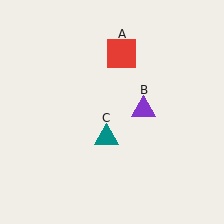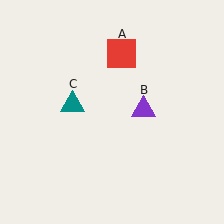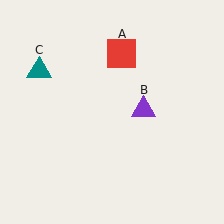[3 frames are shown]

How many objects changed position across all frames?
1 object changed position: teal triangle (object C).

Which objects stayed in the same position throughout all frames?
Red square (object A) and purple triangle (object B) remained stationary.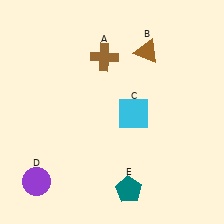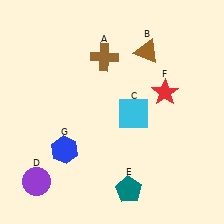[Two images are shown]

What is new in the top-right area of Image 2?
A red star (F) was added in the top-right area of Image 2.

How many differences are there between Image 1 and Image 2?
There are 2 differences between the two images.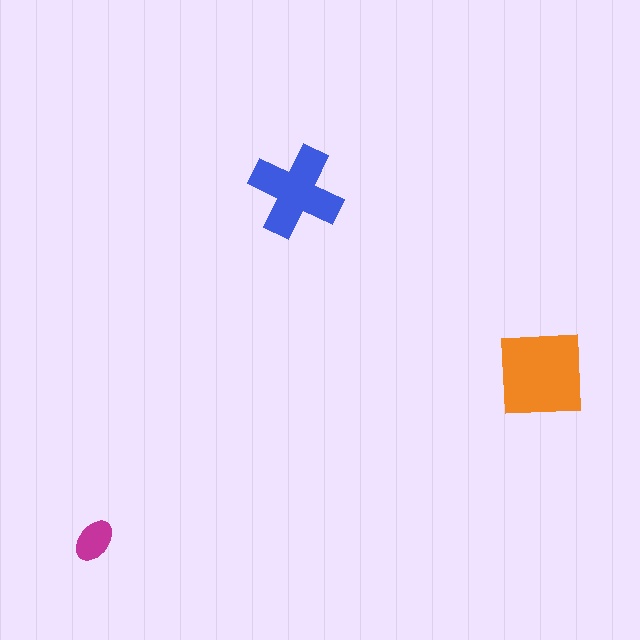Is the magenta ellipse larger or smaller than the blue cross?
Smaller.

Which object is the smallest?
The magenta ellipse.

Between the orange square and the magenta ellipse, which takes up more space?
The orange square.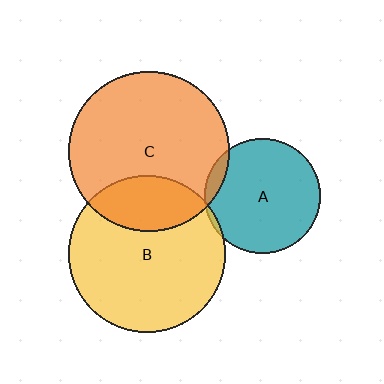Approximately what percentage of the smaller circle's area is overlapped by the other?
Approximately 25%.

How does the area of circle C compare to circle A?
Approximately 1.9 times.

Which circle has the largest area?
Circle C (orange).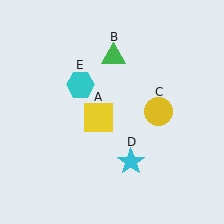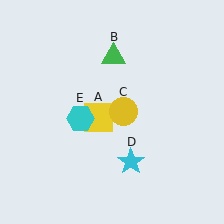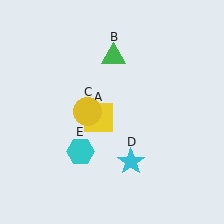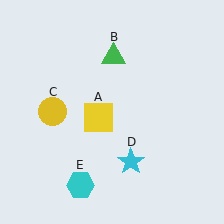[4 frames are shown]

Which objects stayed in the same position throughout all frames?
Yellow square (object A) and green triangle (object B) and cyan star (object D) remained stationary.